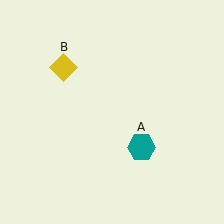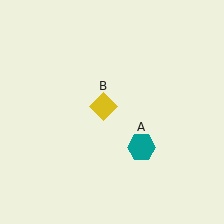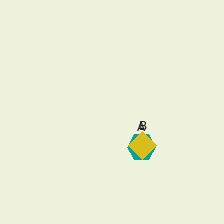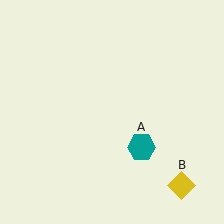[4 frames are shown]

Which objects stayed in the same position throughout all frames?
Teal hexagon (object A) remained stationary.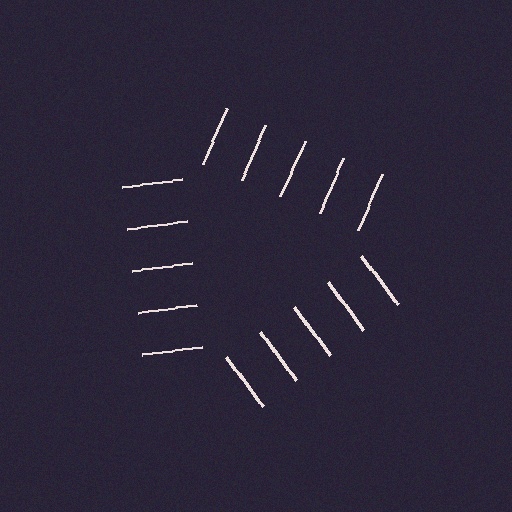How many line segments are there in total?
15 — 5 along each of the 3 edges.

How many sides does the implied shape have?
3 sides — the line-ends trace a triangle.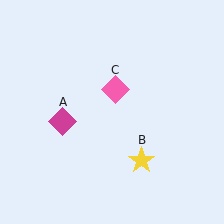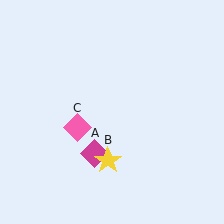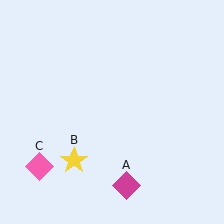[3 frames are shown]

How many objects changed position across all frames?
3 objects changed position: magenta diamond (object A), yellow star (object B), pink diamond (object C).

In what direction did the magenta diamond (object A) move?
The magenta diamond (object A) moved down and to the right.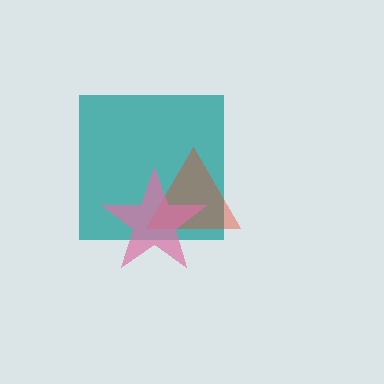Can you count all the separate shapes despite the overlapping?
Yes, there are 3 separate shapes.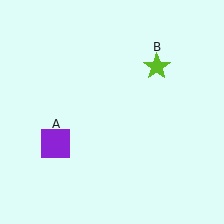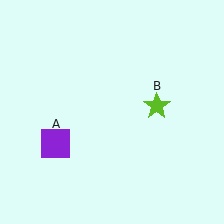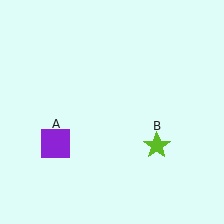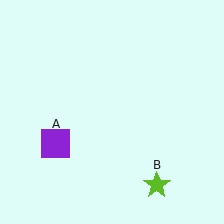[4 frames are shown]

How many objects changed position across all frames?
1 object changed position: lime star (object B).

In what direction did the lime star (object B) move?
The lime star (object B) moved down.